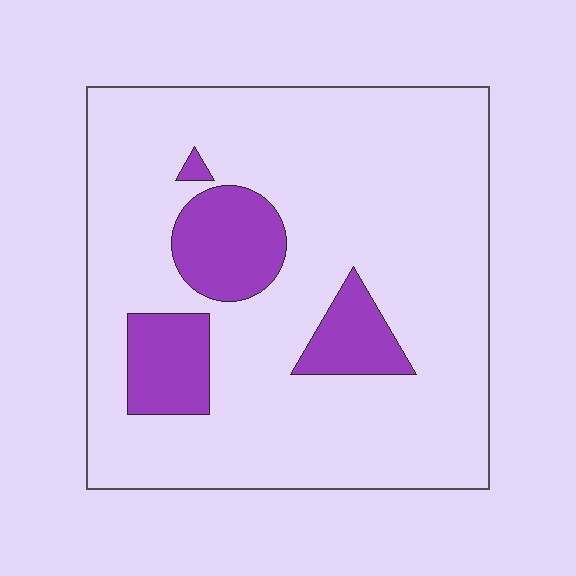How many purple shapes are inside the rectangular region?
4.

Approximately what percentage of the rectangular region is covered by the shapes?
Approximately 15%.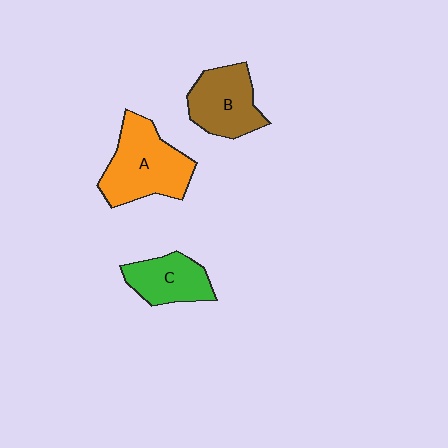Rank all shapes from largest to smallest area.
From largest to smallest: A (orange), B (brown), C (green).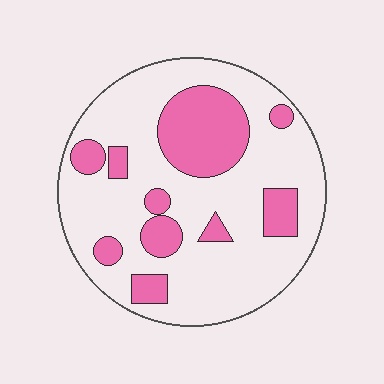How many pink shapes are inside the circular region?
10.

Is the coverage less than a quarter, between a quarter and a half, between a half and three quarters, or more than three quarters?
Between a quarter and a half.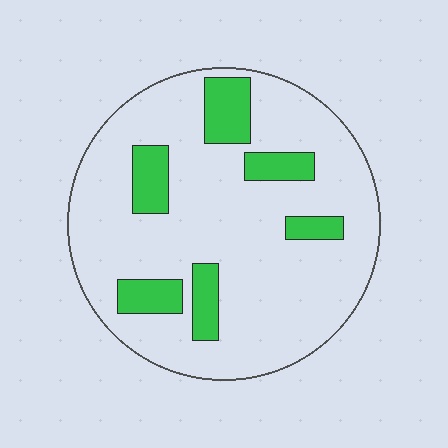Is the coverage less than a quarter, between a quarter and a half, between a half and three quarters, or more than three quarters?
Less than a quarter.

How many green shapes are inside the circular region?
6.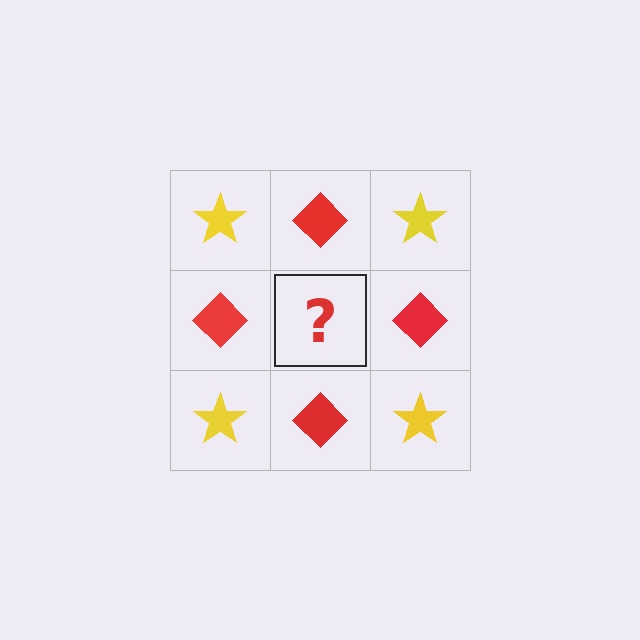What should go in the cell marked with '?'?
The missing cell should contain a yellow star.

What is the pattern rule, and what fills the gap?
The rule is that it alternates yellow star and red diamond in a checkerboard pattern. The gap should be filled with a yellow star.